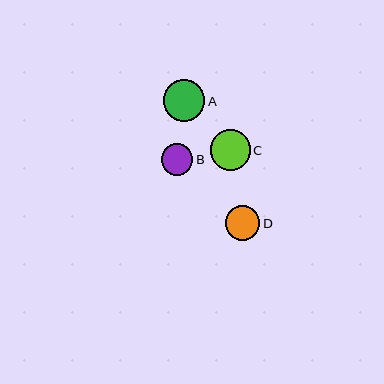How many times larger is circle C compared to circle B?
Circle C is approximately 1.3 times the size of circle B.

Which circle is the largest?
Circle A is the largest with a size of approximately 42 pixels.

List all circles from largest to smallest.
From largest to smallest: A, C, D, B.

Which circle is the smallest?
Circle B is the smallest with a size of approximately 31 pixels.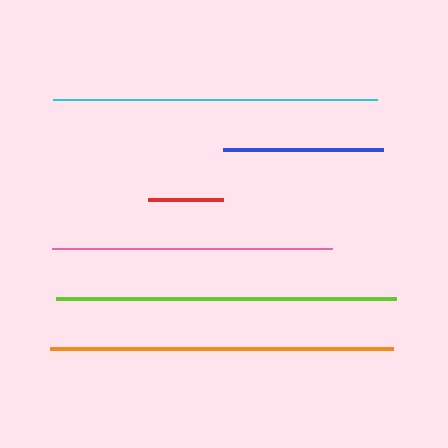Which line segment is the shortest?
The red line is the shortest at approximately 75 pixels.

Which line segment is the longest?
The orange line is the longest at approximately 342 pixels.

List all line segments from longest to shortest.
From longest to shortest: orange, lime, cyan, pink, blue, red.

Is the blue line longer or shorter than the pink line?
The pink line is longer than the blue line.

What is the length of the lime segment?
The lime segment is approximately 340 pixels long.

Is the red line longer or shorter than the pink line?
The pink line is longer than the red line.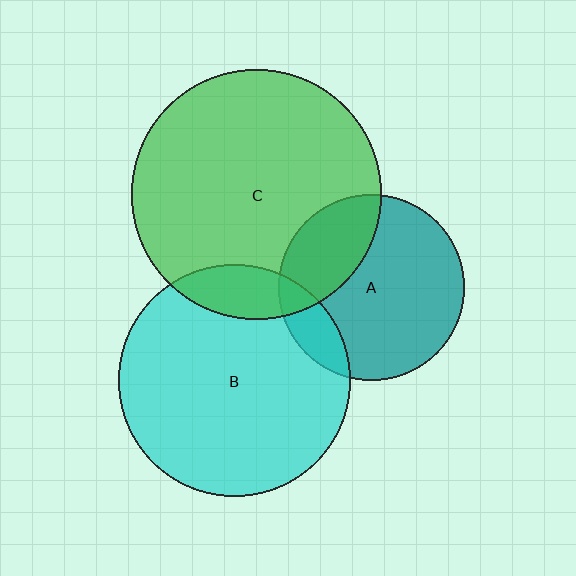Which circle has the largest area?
Circle C (green).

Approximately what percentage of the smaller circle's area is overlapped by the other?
Approximately 15%.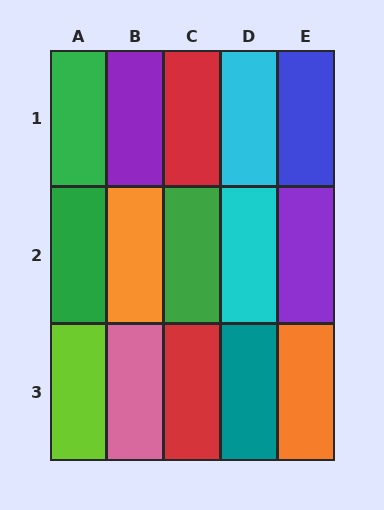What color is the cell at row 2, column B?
Orange.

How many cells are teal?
1 cell is teal.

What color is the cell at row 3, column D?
Teal.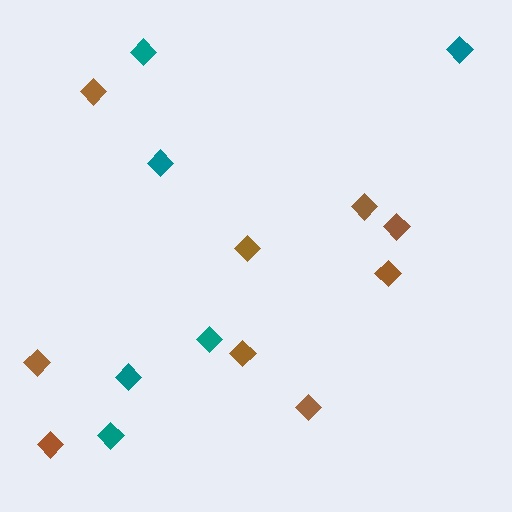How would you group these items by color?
There are 2 groups: one group of brown diamonds (9) and one group of teal diamonds (6).